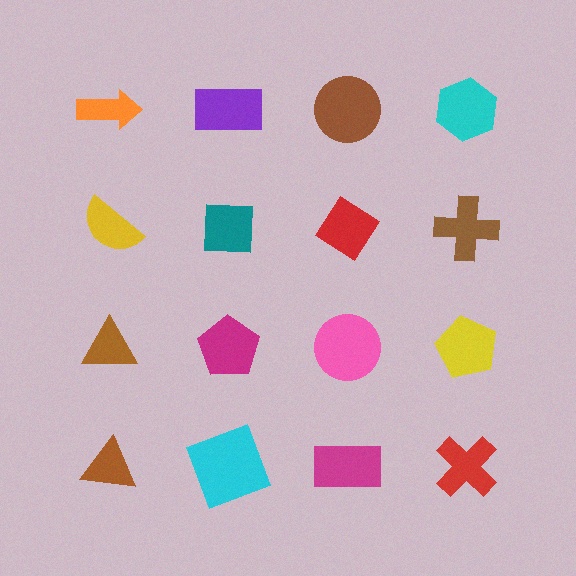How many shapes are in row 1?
4 shapes.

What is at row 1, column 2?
A purple rectangle.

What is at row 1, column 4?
A cyan hexagon.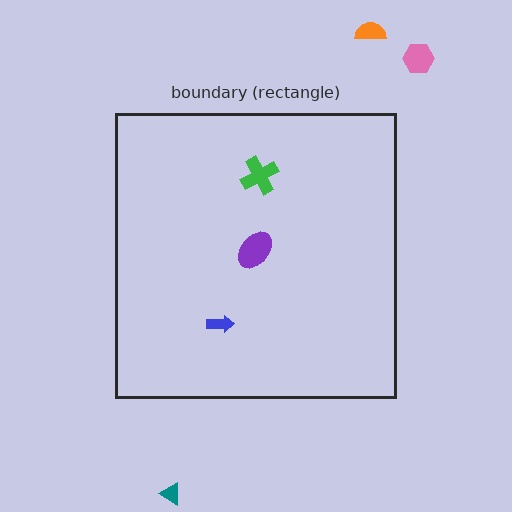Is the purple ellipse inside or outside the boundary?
Inside.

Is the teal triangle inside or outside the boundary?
Outside.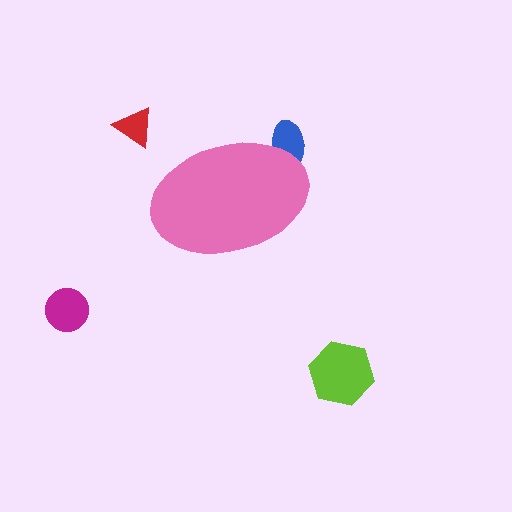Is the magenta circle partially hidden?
No, the magenta circle is fully visible.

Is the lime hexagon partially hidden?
No, the lime hexagon is fully visible.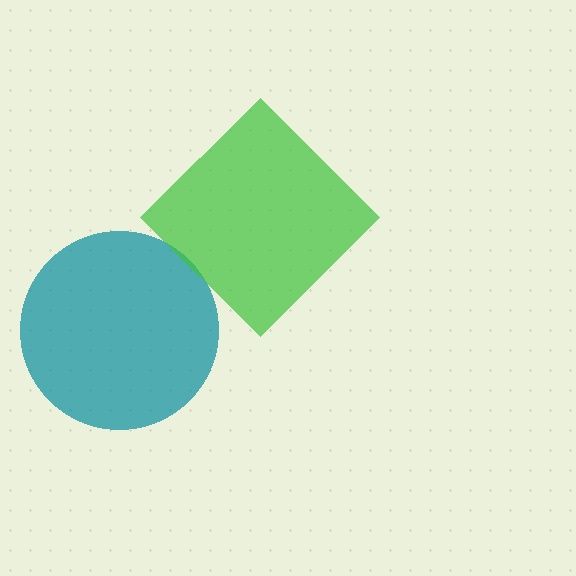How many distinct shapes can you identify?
There are 2 distinct shapes: a teal circle, a green diamond.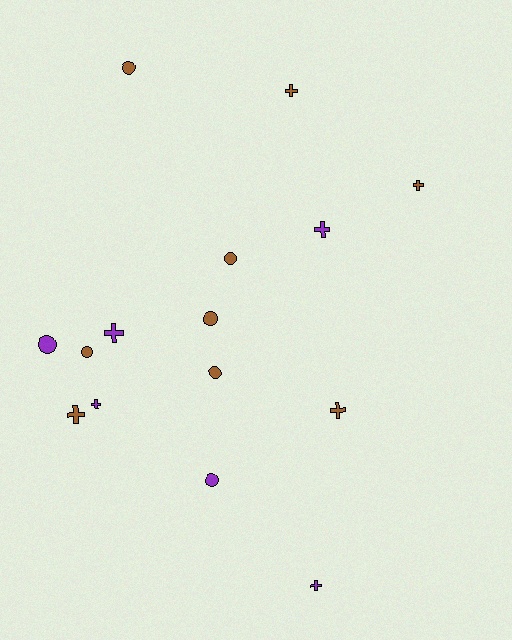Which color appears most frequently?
Brown, with 9 objects.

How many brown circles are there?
There are 5 brown circles.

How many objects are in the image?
There are 15 objects.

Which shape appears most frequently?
Cross, with 8 objects.